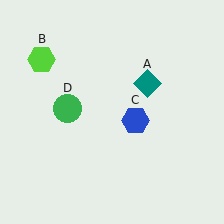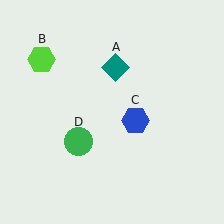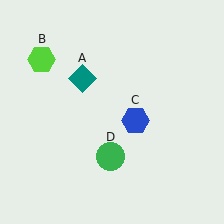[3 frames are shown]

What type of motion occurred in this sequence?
The teal diamond (object A), green circle (object D) rotated counterclockwise around the center of the scene.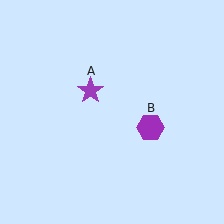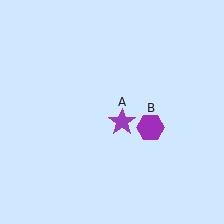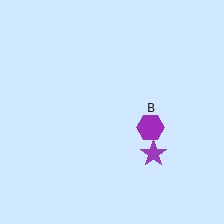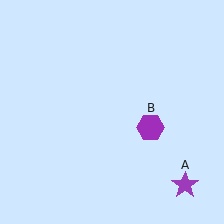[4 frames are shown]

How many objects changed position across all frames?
1 object changed position: purple star (object A).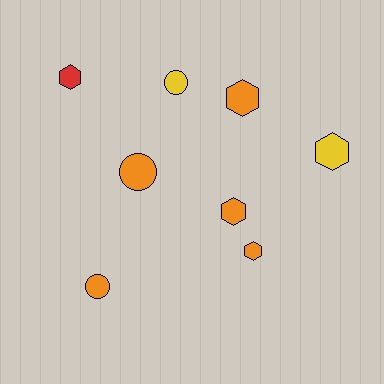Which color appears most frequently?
Orange, with 5 objects.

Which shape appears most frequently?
Hexagon, with 5 objects.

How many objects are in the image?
There are 8 objects.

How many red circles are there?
There are no red circles.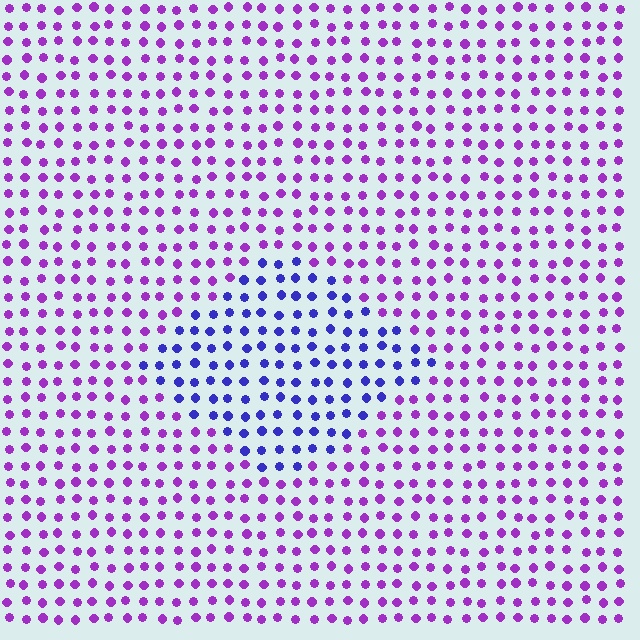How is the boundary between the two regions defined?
The boundary is defined purely by a slight shift in hue (about 44 degrees). Spacing, size, and orientation are identical on both sides.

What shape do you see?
I see a diamond.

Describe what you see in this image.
The image is filled with small purple elements in a uniform arrangement. A diamond-shaped region is visible where the elements are tinted to a slightly different hue, forming a subtle color boundary.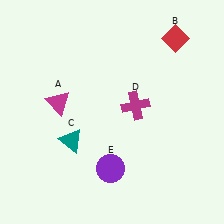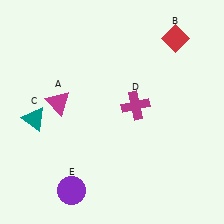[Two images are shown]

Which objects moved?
The objects that moved are: the teal triangle (C), the purple circle (E).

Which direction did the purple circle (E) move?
The purple circle (E) moved left.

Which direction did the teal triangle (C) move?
The teal triangle (C) moved left.